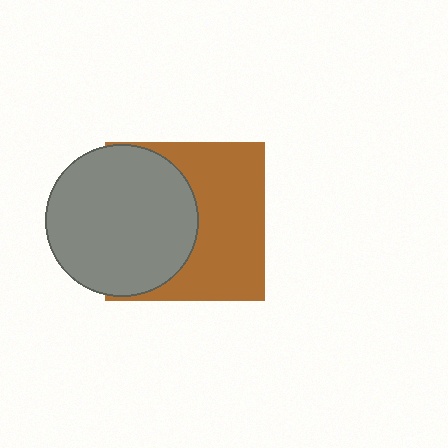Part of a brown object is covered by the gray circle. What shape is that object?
It is a square.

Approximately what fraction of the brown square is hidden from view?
Roughly 46% of the brown square is hidden behind the gray circle.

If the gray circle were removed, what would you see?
You would see the complete brown square.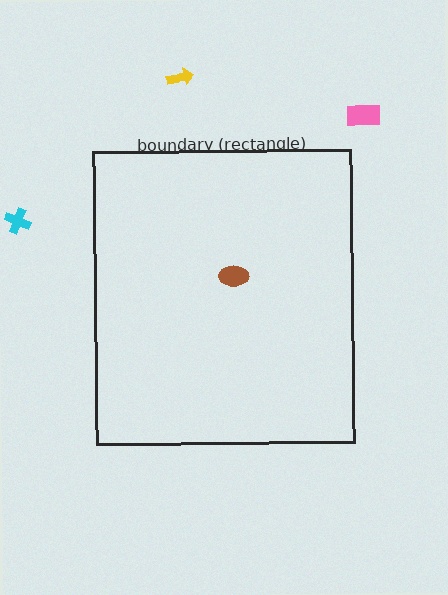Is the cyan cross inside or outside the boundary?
Outside.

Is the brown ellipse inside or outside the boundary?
Inside.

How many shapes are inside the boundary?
1 inside, 3 outside.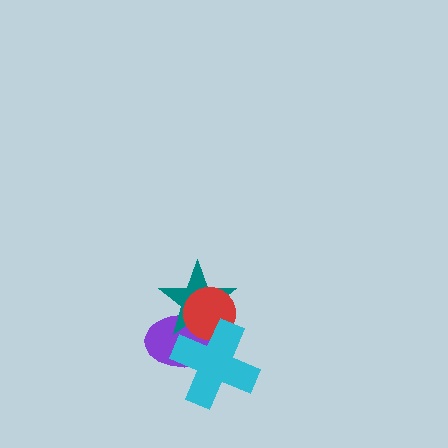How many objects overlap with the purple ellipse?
3 objects overlap with the purple ellipse.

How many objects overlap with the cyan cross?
3 objects overlap with the cyan cross.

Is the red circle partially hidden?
Yes, it is partially covered by another shape.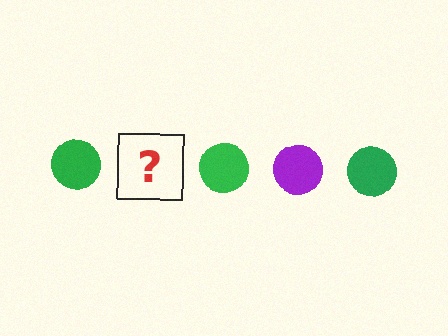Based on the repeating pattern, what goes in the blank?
The blank should be a purple circle.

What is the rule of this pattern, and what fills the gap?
The rule is that the pattern cycles through green, purple circles. The gap should be filled with a purple circle.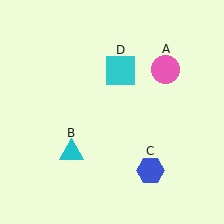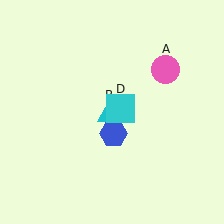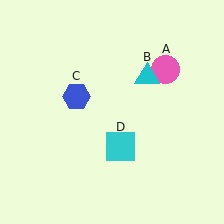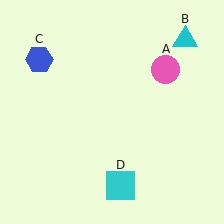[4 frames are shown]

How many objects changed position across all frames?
3 objects changed position: cyan triangle (object B), blue hexagon (object C), cyan square (object D).